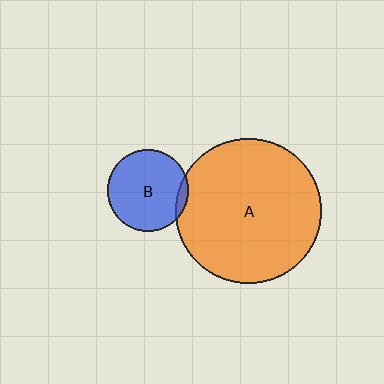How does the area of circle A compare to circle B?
Approximately 3.2 times.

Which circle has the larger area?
Circle A (orange).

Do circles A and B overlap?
Yes.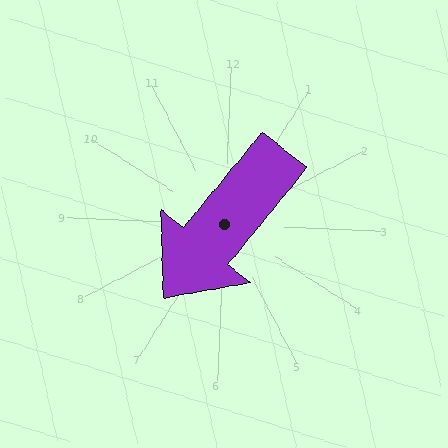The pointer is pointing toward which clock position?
Roughly 7 o'clock.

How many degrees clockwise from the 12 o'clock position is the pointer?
Approximately 217 degrees.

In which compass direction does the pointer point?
Southwest.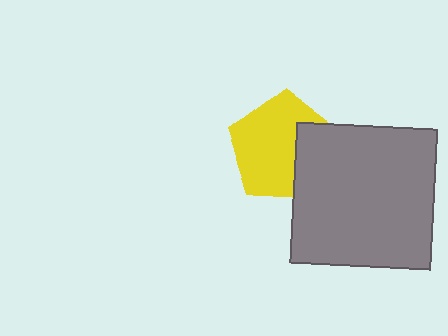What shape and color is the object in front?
The object in front is a gray square.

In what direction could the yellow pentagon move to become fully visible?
The yellow pentagon could move left. That would shift it out from behind the gray square entirely.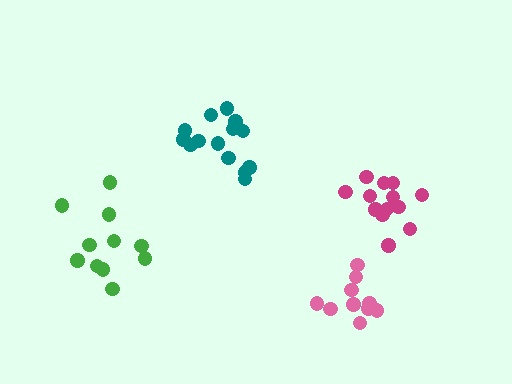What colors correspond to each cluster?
The clusters are colored: green, teal, pink, magenta.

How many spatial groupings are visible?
There are 4 spatial groupings.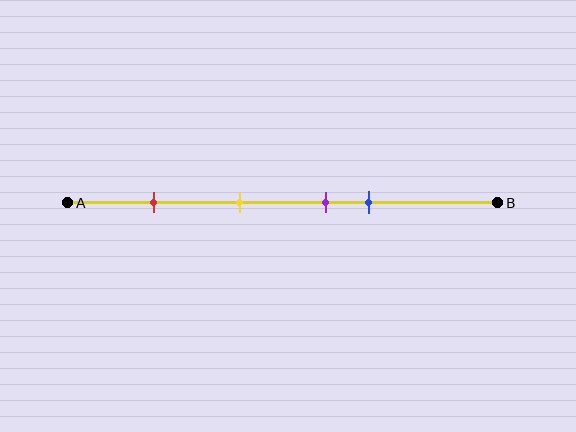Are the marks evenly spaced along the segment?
No, the marks are not evenly spaced.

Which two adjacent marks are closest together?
The purple and blue marks are the closest adjacent pair.